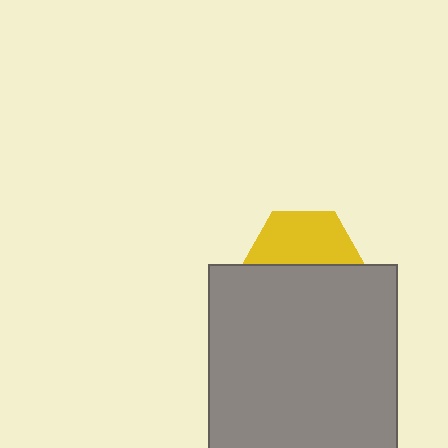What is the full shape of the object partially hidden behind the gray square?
The partially hidden object is a yellow hexagon.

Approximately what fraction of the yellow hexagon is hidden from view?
Roughly 51% of the yellow hexagon is hidden behind the gray square.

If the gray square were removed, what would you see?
You would see the complete yellow hexagon.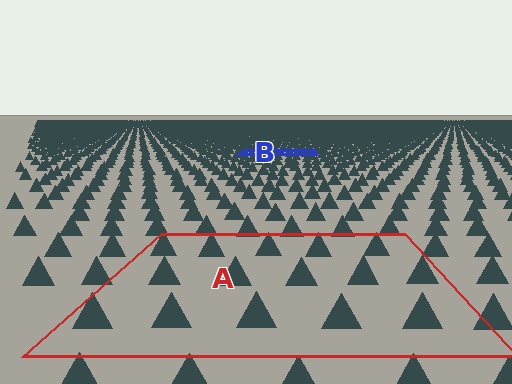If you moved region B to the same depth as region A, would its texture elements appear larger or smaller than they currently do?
They would appear larger. At a closer depth, the same texture elements are projected at a bigger on-screen size.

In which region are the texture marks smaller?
The texture marks are smaller in region B, because it is farther away.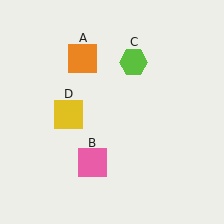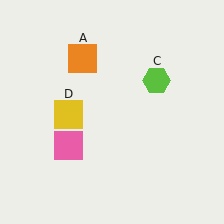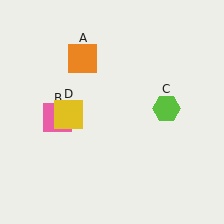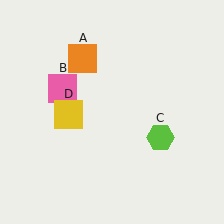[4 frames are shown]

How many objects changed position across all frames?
2 objects changed position: pink square (object B), lime hexagon (object C).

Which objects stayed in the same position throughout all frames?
Orange square (object A) and yellow square (object D) remained stationary.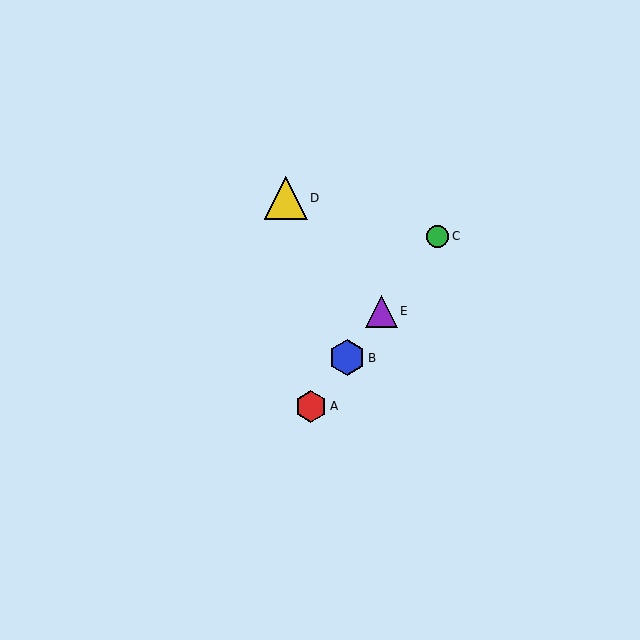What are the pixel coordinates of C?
Object C is at (437, 236).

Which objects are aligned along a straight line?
Objects A, B, C, E are aligned along a straight line.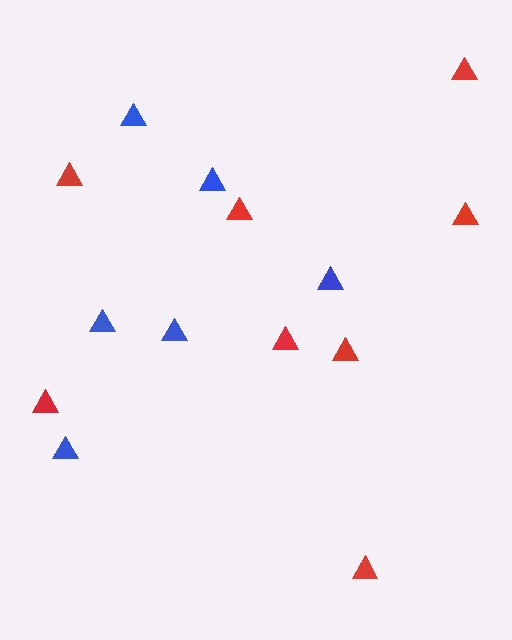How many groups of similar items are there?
There are 2 groups: one group of red triangles (8) and one group of blue triangles (6).